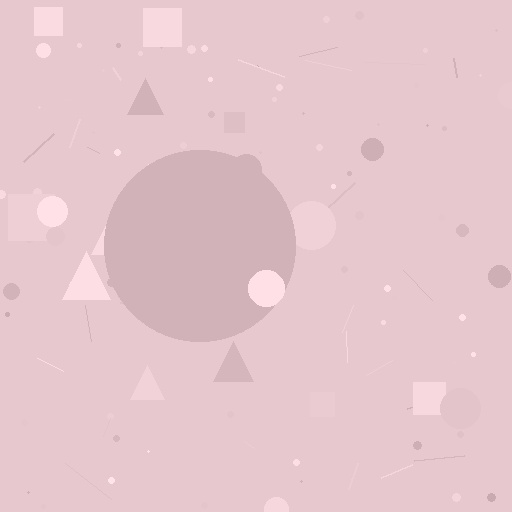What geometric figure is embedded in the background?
A circle is embedded in the background.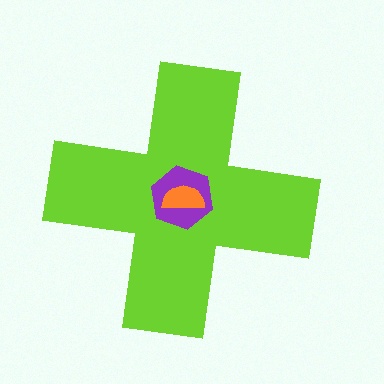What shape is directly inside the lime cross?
The purple hexagon.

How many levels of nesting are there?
3.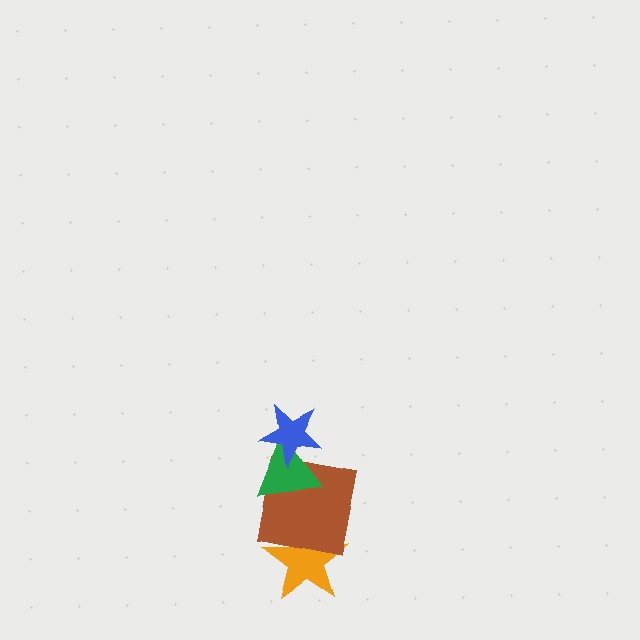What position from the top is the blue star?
The blue star is 1st from the top.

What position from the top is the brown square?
The brown square is 3rd from the top.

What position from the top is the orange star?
The orange star is 4th from the top.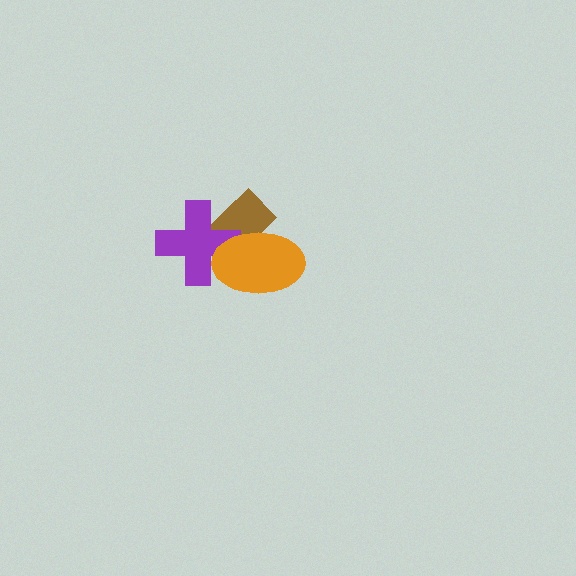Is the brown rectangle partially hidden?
Yes, it is partially covered by another shape.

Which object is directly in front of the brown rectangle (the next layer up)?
The purple cross is directly in front of the brown rectangle.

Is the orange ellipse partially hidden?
No, no other shape covers it.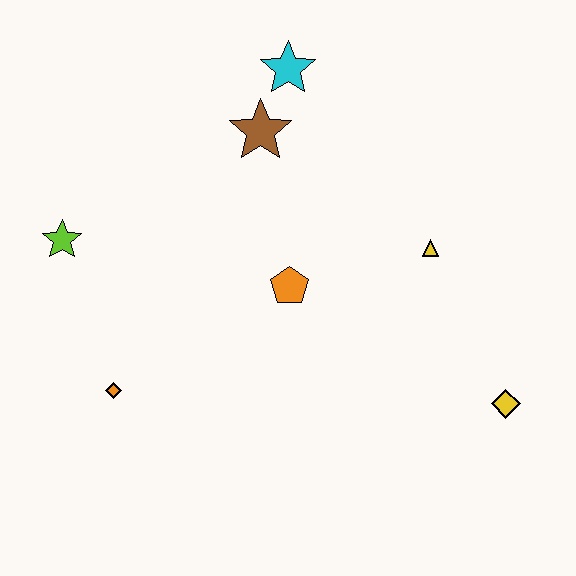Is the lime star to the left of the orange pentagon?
Yes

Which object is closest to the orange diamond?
The lime star is closest to the orange diamond.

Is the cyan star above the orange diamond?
Yes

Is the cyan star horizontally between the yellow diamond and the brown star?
Yes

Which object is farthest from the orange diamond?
The yellow diamond is farthest from the orange diamond.